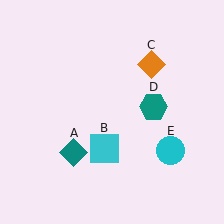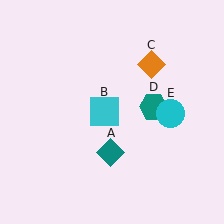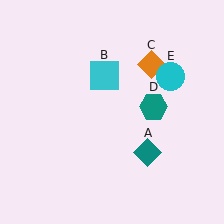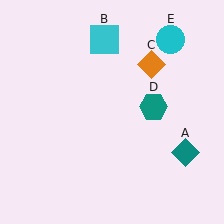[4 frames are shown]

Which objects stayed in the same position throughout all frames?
Orange diamond (object C) and teal hexagon (object D) remained stationary.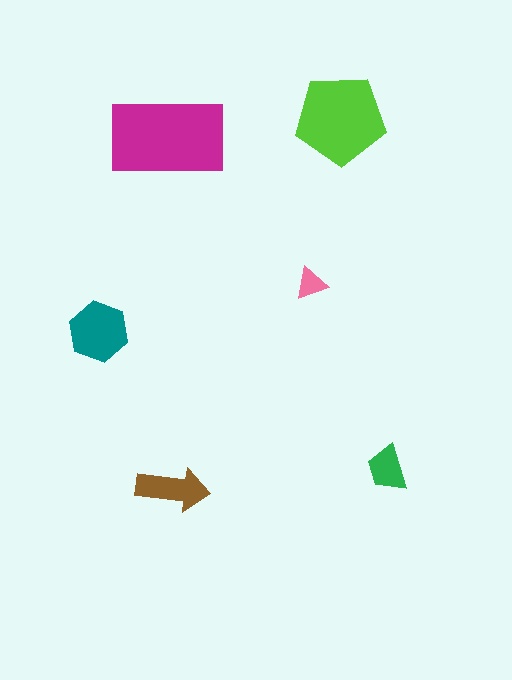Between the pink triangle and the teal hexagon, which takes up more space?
The teal hexagon.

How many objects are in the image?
There are 6 objects in the image.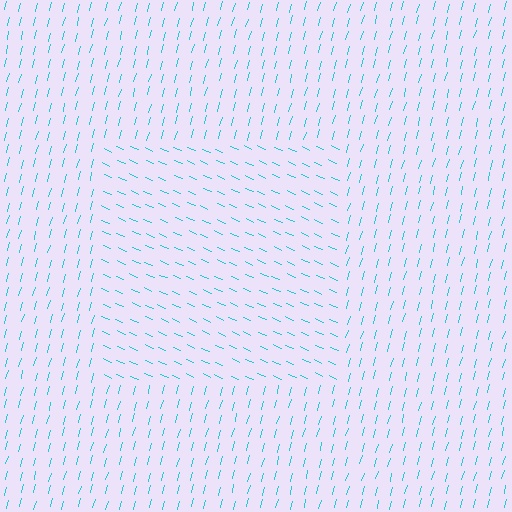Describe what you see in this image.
The image is filled with small cyan line segments. A rectangle region in the image has lines oriented differently from the surrounding lines, creating a visible texture boundary.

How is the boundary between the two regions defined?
The boundary is defined purely by a change in line orientation (approximately 81 degrees difference). All lines are the same color and thickness.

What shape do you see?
I see a rectangle.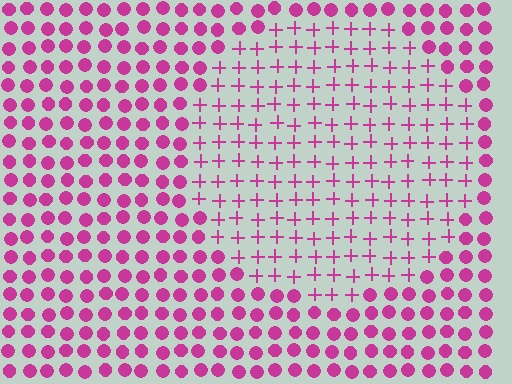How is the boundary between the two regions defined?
The boundary is defined by a change in element shape: plus signs inside vs. circles outside. All elements share the same color and spacing.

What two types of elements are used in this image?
The image uses plus signs inside the circle region and circles outside it.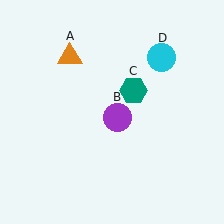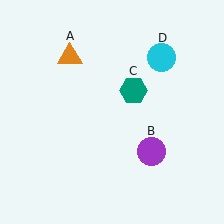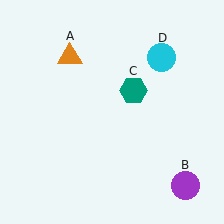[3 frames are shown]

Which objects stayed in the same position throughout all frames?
Orange triangle (object A) and teal hexagon (object C) and cyan circle (object D) remained stationary.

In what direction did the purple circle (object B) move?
The purple circle (object B) moved down and to the right.